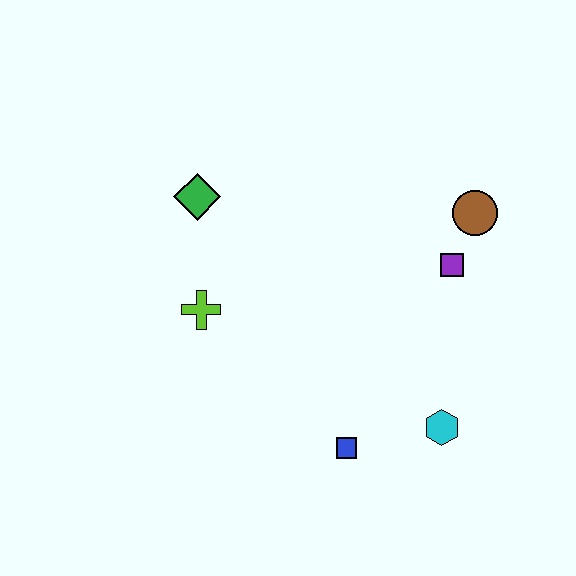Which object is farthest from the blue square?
The green diamond is farthest from the blue square.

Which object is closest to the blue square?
The cyan hexagon is closest to the blue square.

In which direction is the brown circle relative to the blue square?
The brown circle is above the blue square.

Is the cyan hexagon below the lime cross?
Yes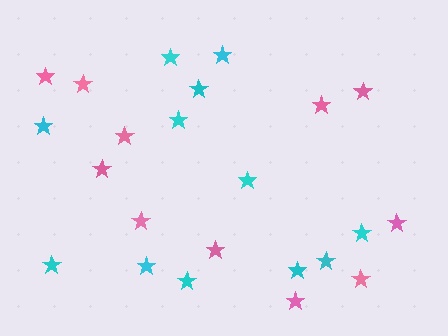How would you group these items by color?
There are 2 groups: one group of pink stars (11) and one group of cyan stars (12).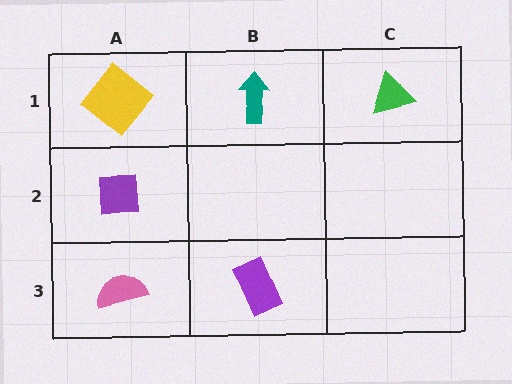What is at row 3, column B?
A purple rectangle.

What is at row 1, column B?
A teal arrow.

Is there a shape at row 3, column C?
No, that cell is empty.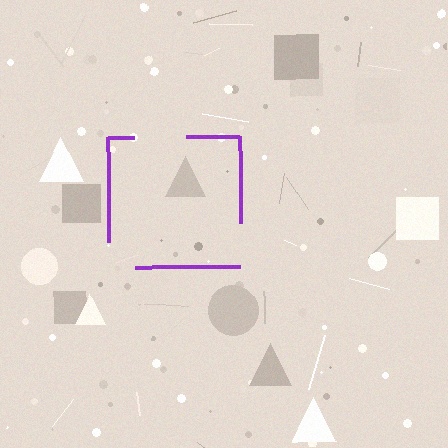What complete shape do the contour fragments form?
The contour fragments form a square.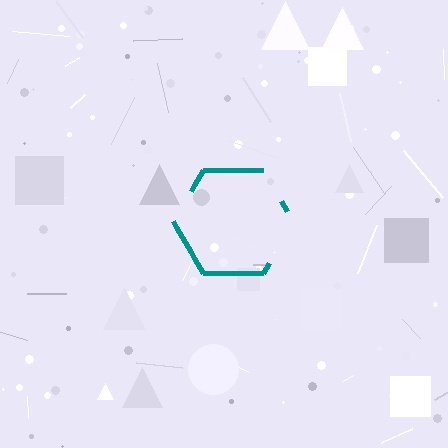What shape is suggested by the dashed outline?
The dashed outline suggests a hexagon.